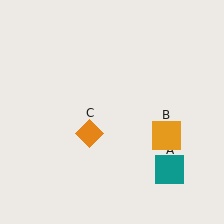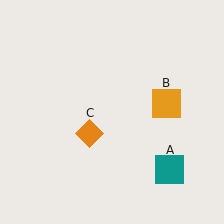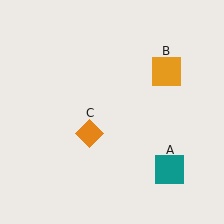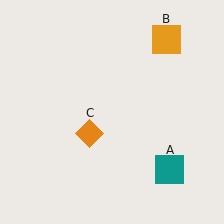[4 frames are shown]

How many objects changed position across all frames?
1 object changed position: orange square (object B).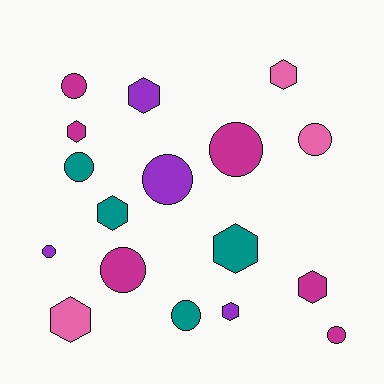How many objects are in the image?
There are 17 objects.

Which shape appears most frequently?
Circle, with 9 objects.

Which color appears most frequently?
Magenta, with 6 objects.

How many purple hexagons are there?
There are 2 purple hexagons.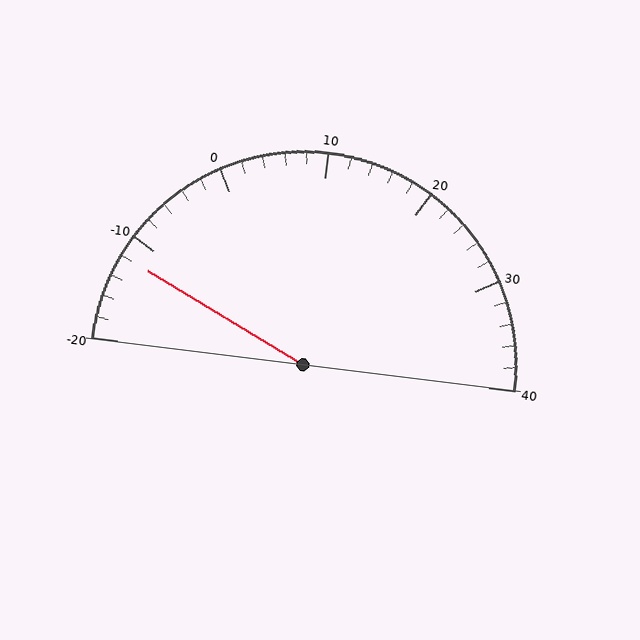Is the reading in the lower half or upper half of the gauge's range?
The reading is in the lower half of the range (-20 to 40).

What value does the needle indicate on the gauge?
The needle indicates approximately -12.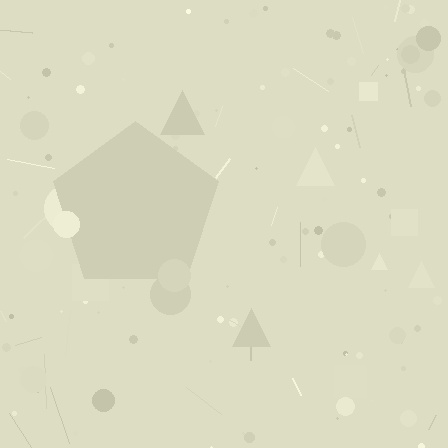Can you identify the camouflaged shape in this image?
The camouflaged shape is a pentagon.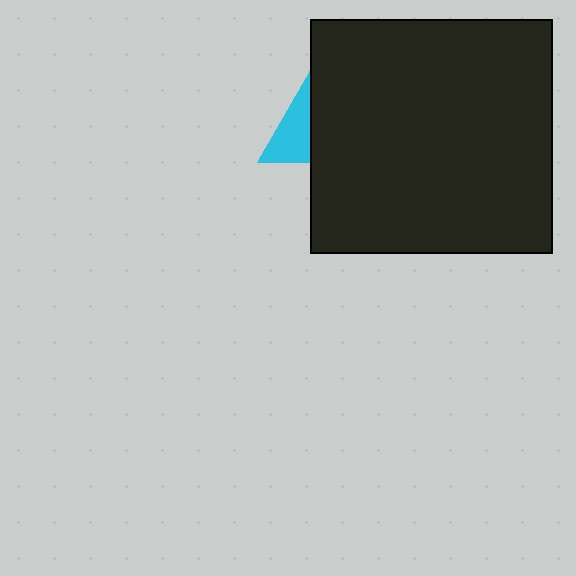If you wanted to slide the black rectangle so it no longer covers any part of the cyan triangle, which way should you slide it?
Slide it right — that is the most direct way to separate the two shapes.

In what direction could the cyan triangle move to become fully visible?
The cyan triangle could move left. That would shift it out from behind the black rectangle entirely.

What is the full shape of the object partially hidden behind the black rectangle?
The partially hidden object is a cyan triangle.